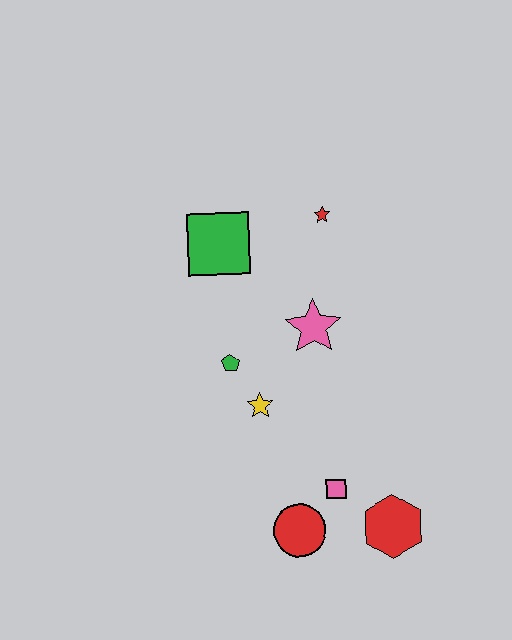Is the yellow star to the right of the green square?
Yes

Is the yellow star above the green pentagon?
No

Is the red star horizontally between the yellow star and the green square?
No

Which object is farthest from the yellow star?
The red star is farthest from the yellow star.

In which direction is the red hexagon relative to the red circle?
The red hexagon is to the right of the red circle.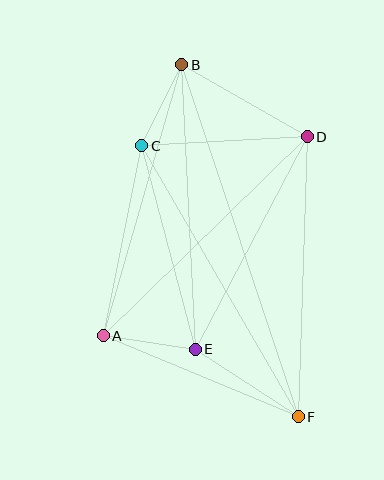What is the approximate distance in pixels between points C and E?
The distance between C and E is approximately 210 pixels.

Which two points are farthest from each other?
Points B and F are farthest from each other.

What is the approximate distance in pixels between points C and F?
The distance between C and F is approximately 313 pixels.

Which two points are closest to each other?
Points B and C are closest to each other.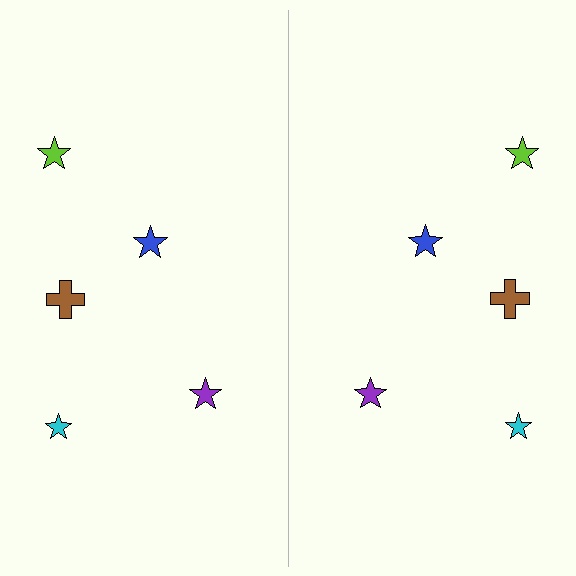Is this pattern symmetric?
Yes, this pattern has bilateral (reflection) symmetry.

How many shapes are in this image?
There are 10 shapes in this image.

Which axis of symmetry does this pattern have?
The pattern has a vertical axis of symmetry running through the center of the image.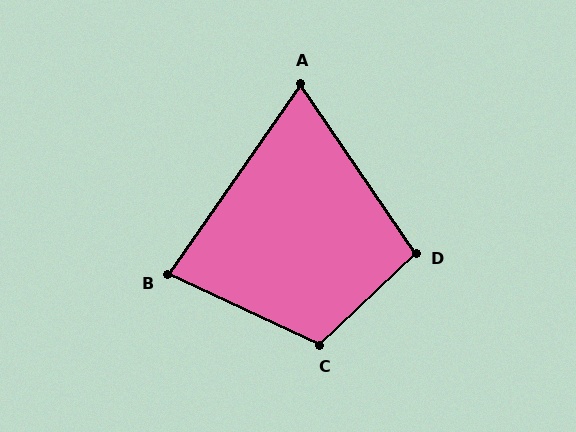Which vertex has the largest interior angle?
C, at approximately 111 degrees.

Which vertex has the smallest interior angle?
A, at approximately 69 degrees.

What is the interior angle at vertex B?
Approximately 81 degrees (acute).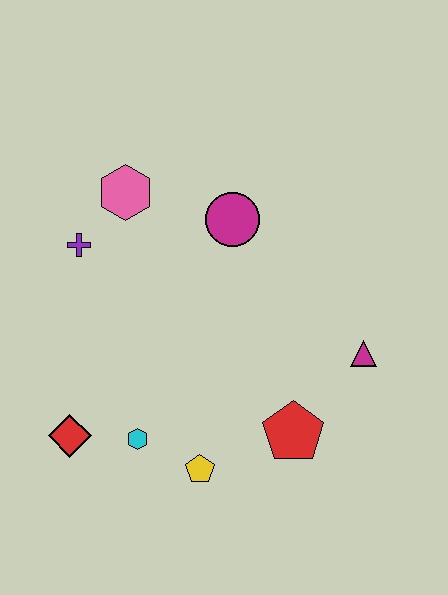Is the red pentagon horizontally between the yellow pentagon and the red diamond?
No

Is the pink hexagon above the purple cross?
Yes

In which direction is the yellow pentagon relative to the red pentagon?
The yellow pentagon is to the left of the red pentagon.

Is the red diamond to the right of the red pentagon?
No